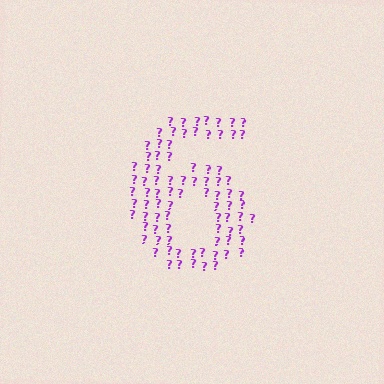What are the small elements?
The small elements are question marks.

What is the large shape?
The large shape is the digit 6.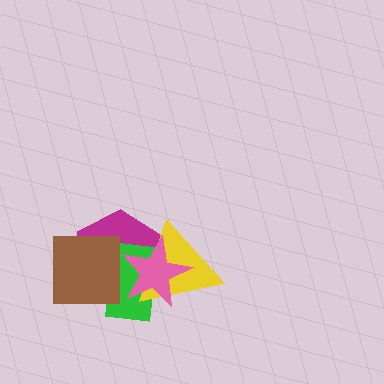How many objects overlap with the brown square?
2 objects overlap with the brown square.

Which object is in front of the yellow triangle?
The pink star is in front of the yellow triangle.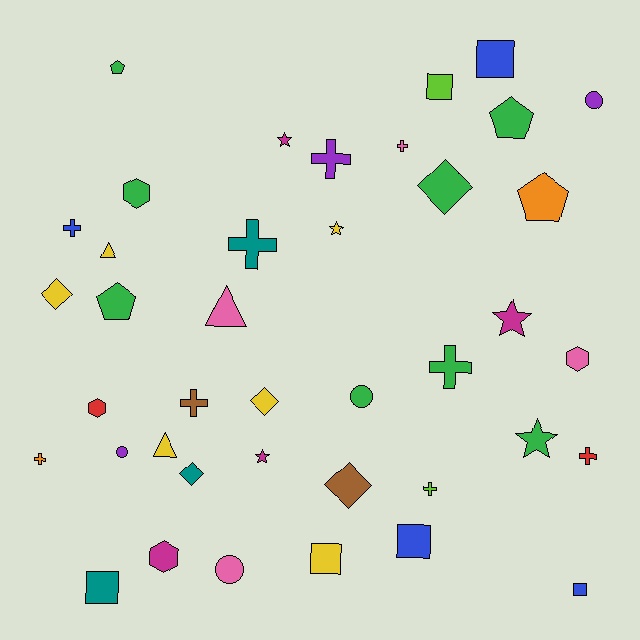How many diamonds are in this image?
There are 5 diamonds.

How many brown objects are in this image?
There are 2 brown objects.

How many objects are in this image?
There are 40 objects.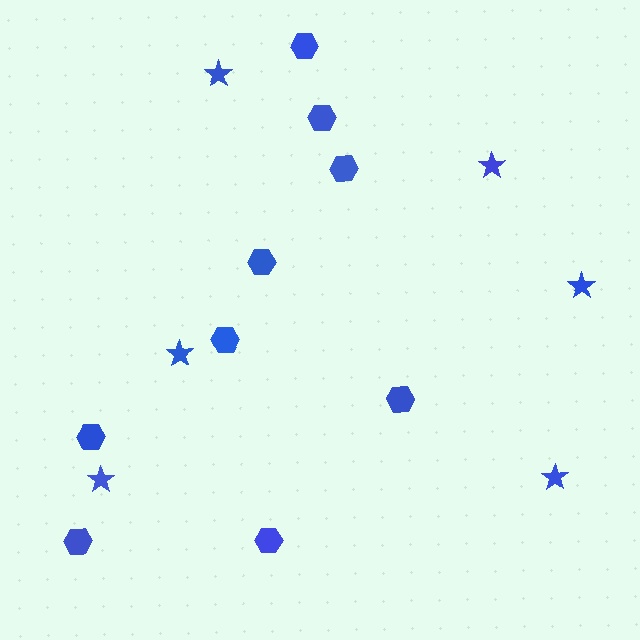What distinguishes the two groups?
There are 2 groups: one group of stars (6) and one group of hexagons (9).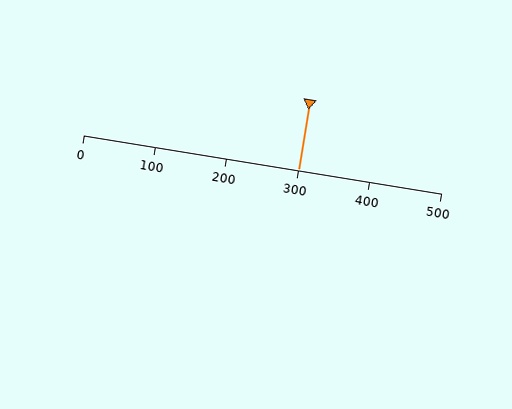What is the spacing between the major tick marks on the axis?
The major ticks are spaced 100 apart.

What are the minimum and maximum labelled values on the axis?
The axis runs from 0 to 500.